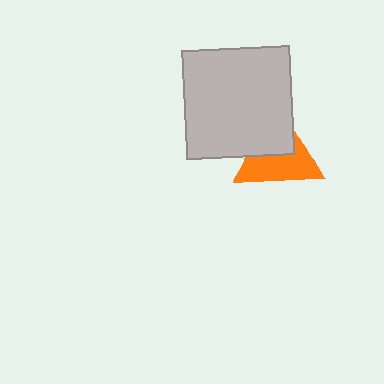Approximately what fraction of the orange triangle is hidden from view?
Roughly 42% of the orange triangle is hidden behind the light gray square.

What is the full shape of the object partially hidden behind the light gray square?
The partially hidden object is an orange triangle.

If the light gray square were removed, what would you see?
You would see the complete orange triangle.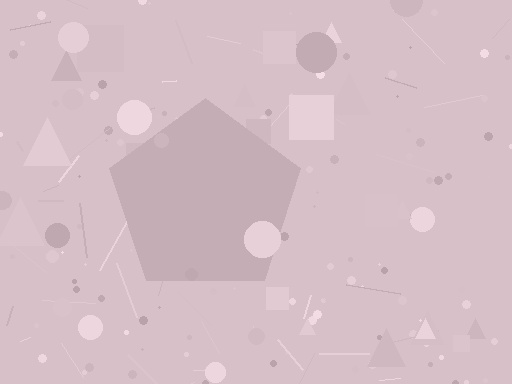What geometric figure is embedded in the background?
A pentagon is embedded in the background.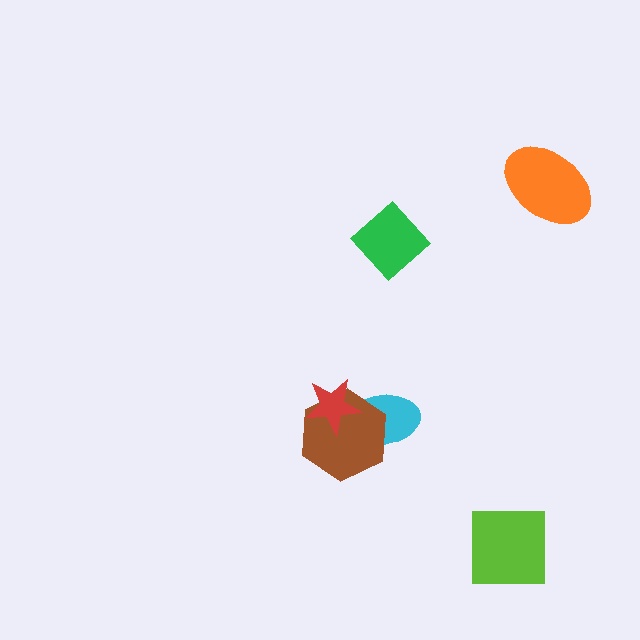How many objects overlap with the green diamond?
0 objects overlap with the green diamond.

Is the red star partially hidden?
No, no other shape covers it.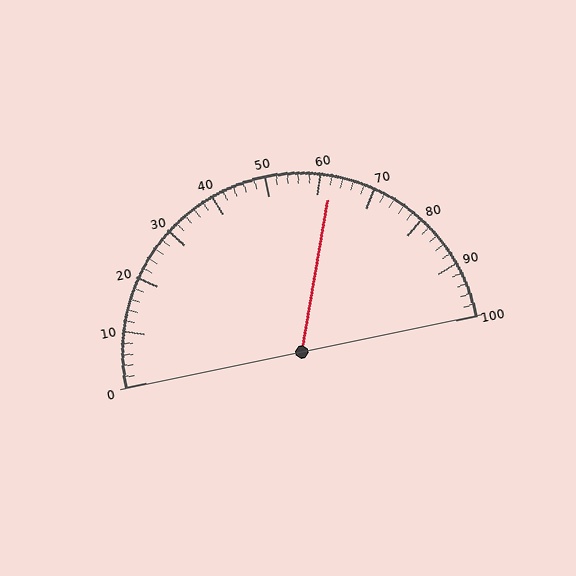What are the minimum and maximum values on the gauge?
The gauge ranges from 0 to 100.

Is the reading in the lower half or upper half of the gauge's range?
The reading is in the upper half of the range (0 to 100).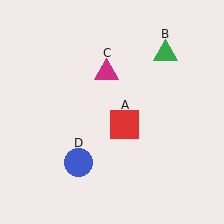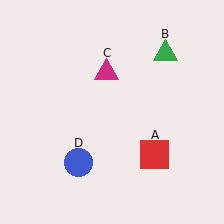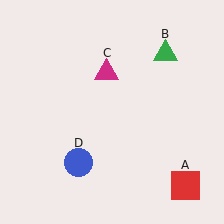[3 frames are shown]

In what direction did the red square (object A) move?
The red square (object A) moved down and to the right.